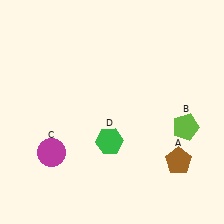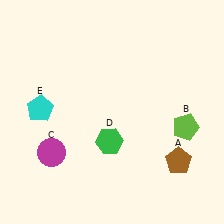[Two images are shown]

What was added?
A cyan pentagon (E) was added in Image 2.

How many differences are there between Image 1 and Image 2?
There is 1 difference between the two images.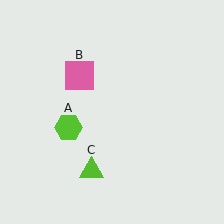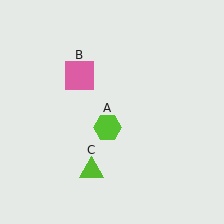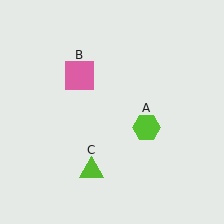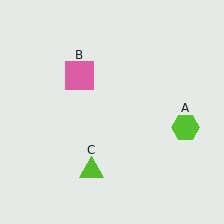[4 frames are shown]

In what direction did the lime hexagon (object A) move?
The lime hexagon (object A) moved right.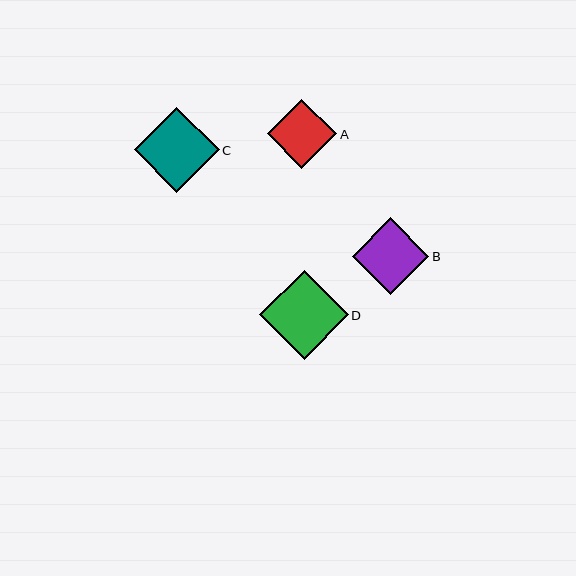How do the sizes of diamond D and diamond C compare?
Diamond D and diamond C are approximately the same size.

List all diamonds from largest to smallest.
From largest to smallest: D, C, B, A.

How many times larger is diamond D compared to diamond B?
Diamond D is approximately 1.2 times the size of diamond B.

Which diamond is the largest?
Diamond D is the largest with a size of approximately 89 pixels.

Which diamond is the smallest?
Diamond A is the smallest with a size of approximately 70 pixels.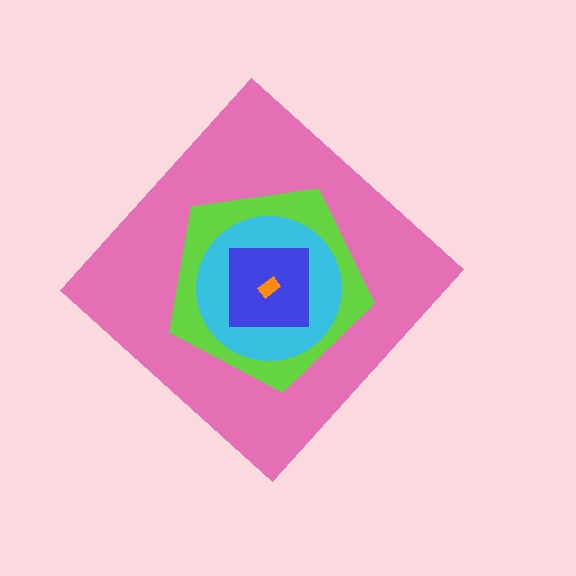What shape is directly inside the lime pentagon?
The cyan circle.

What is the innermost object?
The orange rectangle.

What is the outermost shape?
The pink diamond.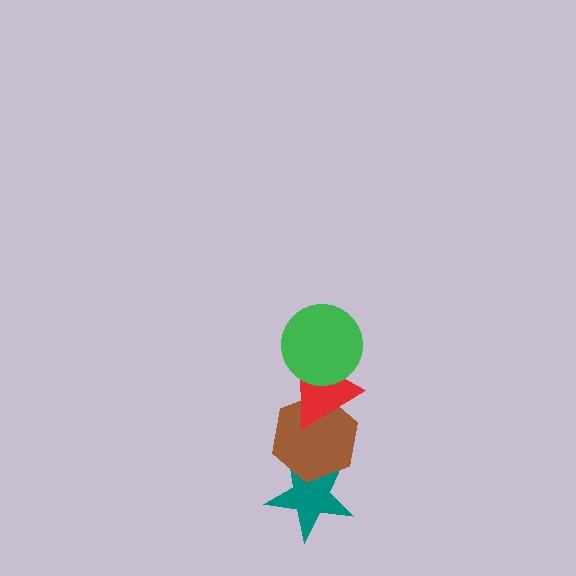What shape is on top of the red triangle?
The green circle is on top of the red triangle.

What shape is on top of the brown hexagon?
The red triangle is on top of the brown hexagon.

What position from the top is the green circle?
The green circle is 1st from the top.